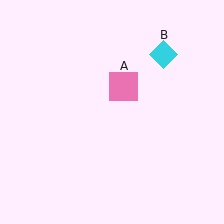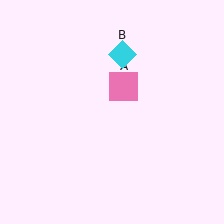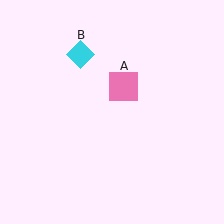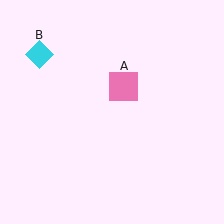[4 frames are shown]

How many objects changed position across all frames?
1 object changed position: cyan diamond (object B).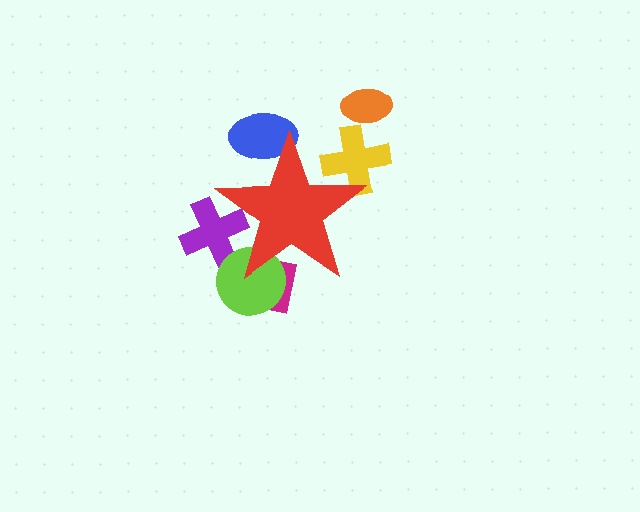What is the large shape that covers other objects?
A red star.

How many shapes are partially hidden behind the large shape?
5 shapes are partially hidden.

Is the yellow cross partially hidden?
Yes, the yellow cross is partially hidden behind the red star.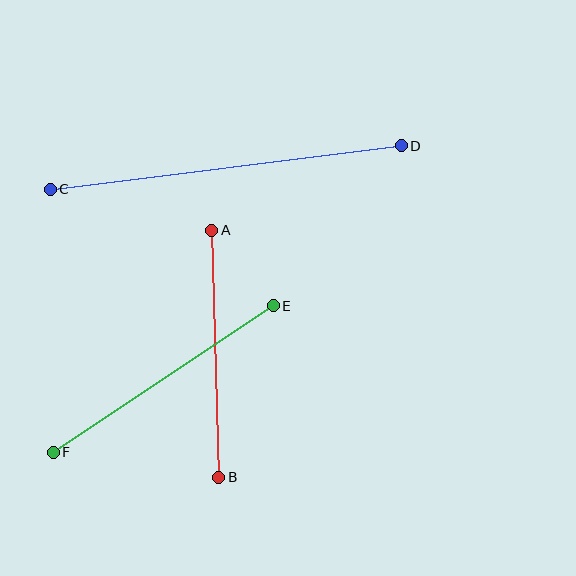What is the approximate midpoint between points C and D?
The midpoint is at approximately (226, 167) pixels.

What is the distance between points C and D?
The distance is approximately 354 pixels.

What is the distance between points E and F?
The distance is approximately 264 pixels.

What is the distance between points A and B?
The distance is approximately 247 pixels.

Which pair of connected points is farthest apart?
Points C and D are farthest apart.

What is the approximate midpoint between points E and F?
The midpoint is at approximately (163, 379) pixels.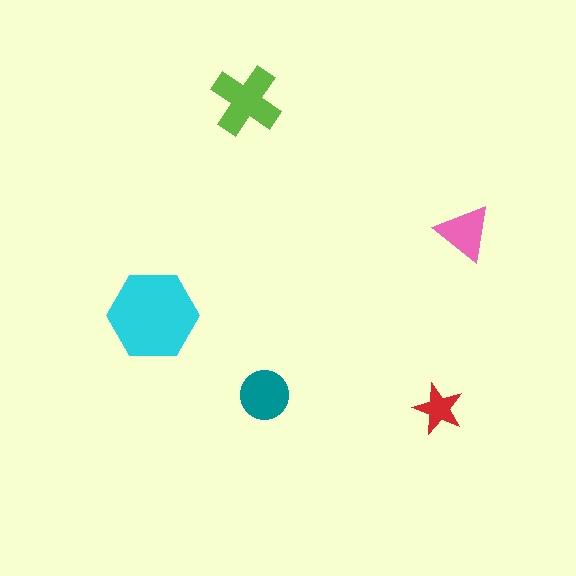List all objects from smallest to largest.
The red star, the pink triangle, the teal circle, the lime cross, the cyan hexagon.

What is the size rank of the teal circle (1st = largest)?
3rd.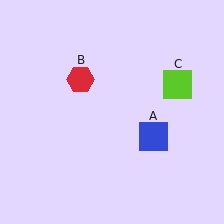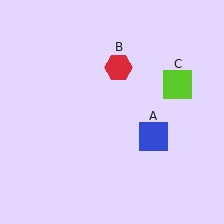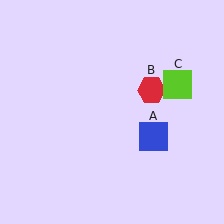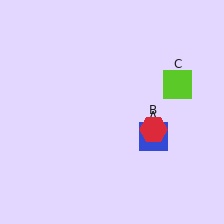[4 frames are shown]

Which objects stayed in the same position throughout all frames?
Blue square (object A) and lime square (object C) remained stationary.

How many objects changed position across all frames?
1 object changed position: red hexagon (object B).